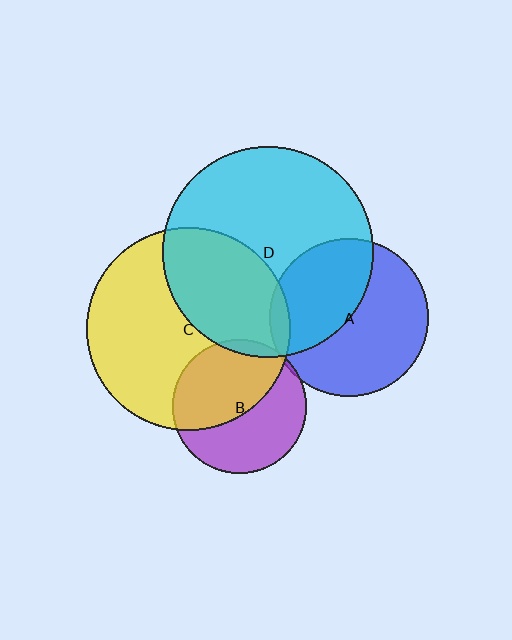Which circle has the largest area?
Circle D (cyan).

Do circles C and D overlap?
Yes.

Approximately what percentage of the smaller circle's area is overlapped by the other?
Approximately 35%.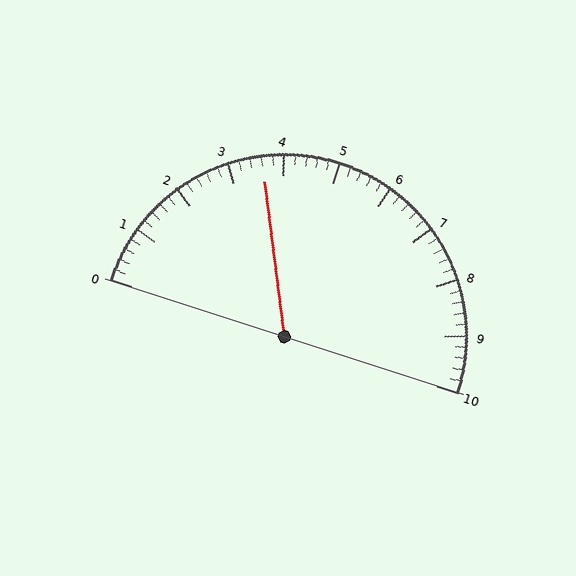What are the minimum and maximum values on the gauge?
The gauge ranges from 0 to 10.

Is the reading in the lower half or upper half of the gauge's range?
The reading is in the lower half of the range (0 to 10).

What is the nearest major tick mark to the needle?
The nearest major tick mark is 4.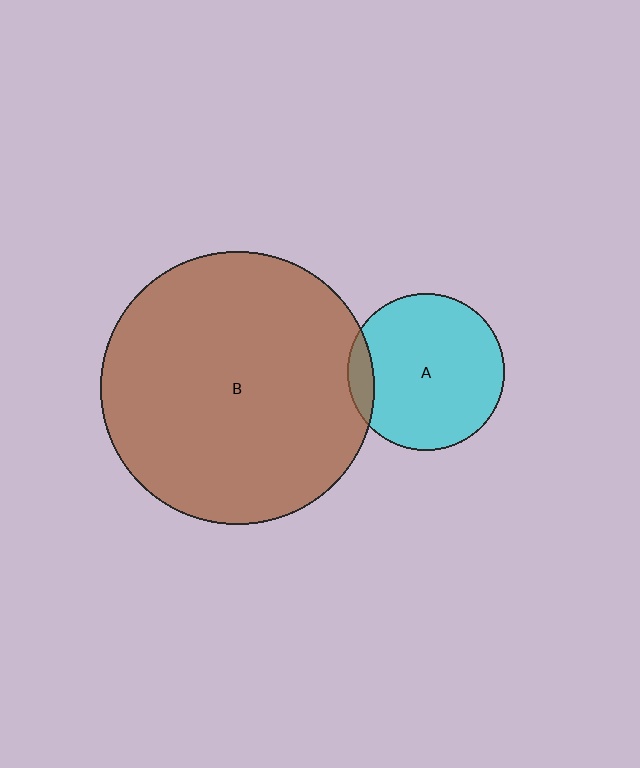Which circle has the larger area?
Circle B (brown).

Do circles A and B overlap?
Yes.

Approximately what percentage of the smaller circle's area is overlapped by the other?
Approximately 10%.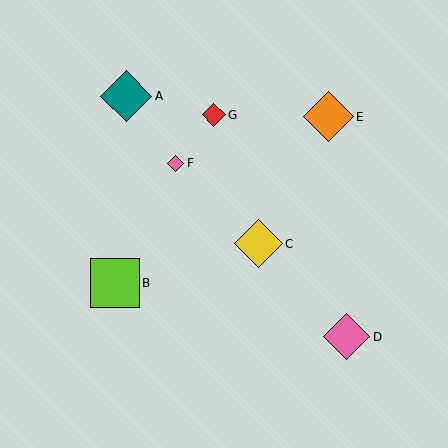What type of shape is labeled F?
Shape F is a pink diamond.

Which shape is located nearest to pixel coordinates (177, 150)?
The pink diamond (labeled F) at (176, 163) is nearest to that location.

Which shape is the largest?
The teal diamond (labeled A) is the largest.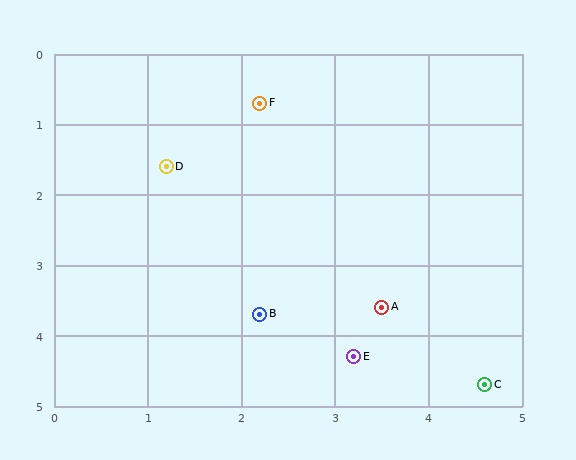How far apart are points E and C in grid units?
Points E and C are about 1.5 grid units apart.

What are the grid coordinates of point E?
Point E is at approximately (3.2, 4.3).